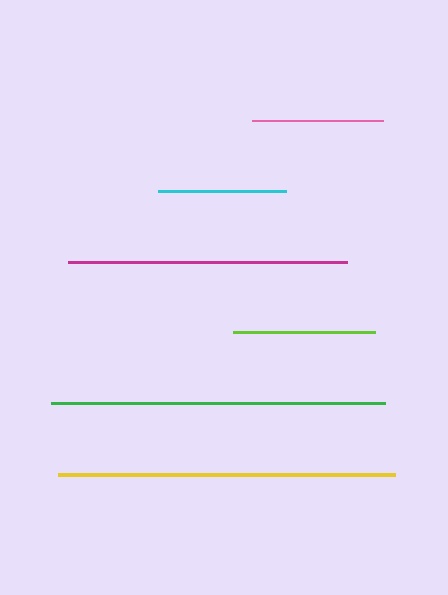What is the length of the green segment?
The green segment is approximately 334 pixels long.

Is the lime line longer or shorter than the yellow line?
The yellow line is longer than the lime line.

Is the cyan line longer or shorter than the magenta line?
The magenta line is longer than the cyan line.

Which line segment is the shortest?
The cyan line is the shortest at approximately 128 pixels.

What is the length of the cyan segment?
The cyan segment is approximately 128 pixels long.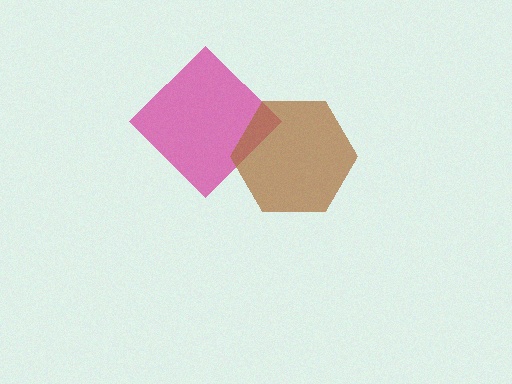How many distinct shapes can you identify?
There are 2 distinct shapes: a magenta diamond, a brown hexagon.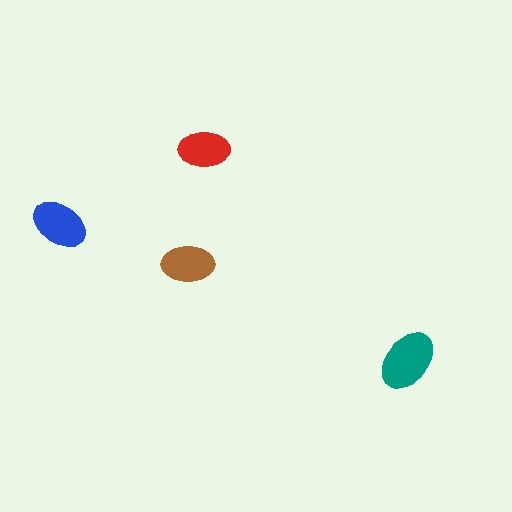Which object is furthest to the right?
The teal ellipse is rightmost.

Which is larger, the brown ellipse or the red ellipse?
The brown one.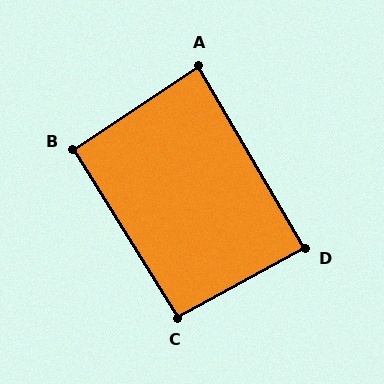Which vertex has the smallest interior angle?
A, at approximately 87 degrees.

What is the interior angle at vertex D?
Approximately 88 degrees (approximately right).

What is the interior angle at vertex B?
Approximately 92 degrees (approximately right).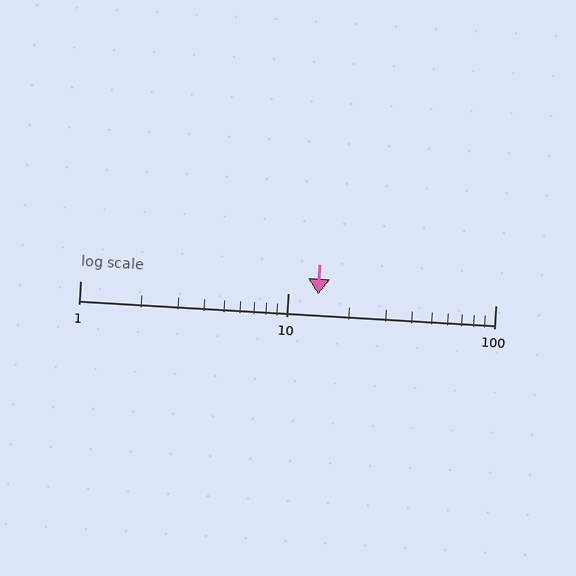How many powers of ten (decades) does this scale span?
The scale spans 2 decades, from 1 to 100.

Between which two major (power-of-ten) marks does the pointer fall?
The pointer is between 10 and 100.